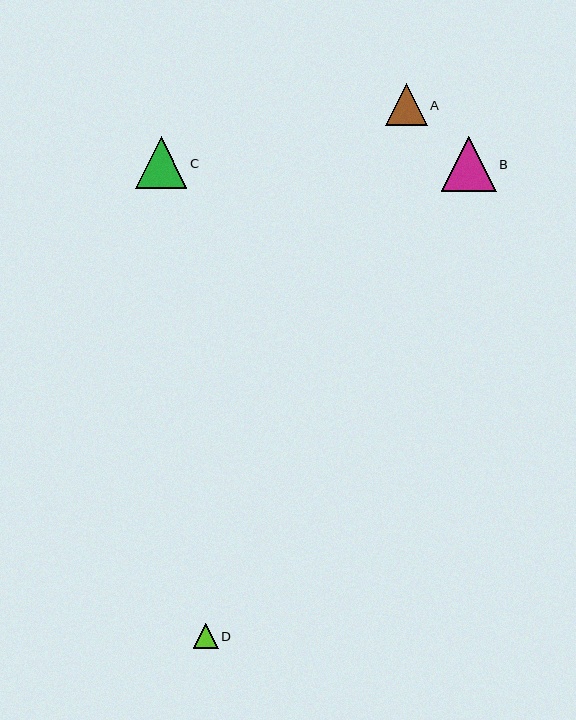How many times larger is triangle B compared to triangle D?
Triangle B is approximately 2.2 times the size of triangle D.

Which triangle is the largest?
Triangle B is the largest with a size of approximately 55 pixels.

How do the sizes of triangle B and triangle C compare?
Triangle B and triangle C are approximately the same size.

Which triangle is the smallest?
Triangle D is the smallest with a size of approximately 25 pixels.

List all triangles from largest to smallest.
From largest to smallest: B, C, A, D.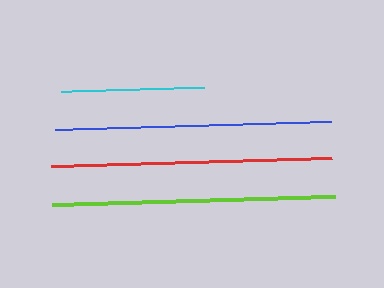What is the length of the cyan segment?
The cyan segment is approximately 143 pixels long.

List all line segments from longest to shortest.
From longest to shortest: lime, red, blue, cyan.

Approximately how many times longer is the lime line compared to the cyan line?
The lime line is approximately 2.0 times the length of the cyan line.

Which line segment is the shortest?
The cyan line is the shortest at approximately 143 pixels.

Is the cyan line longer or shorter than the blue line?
The blue line is longer than the cyan line.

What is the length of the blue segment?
The blue segment is approximately 277 pixels long.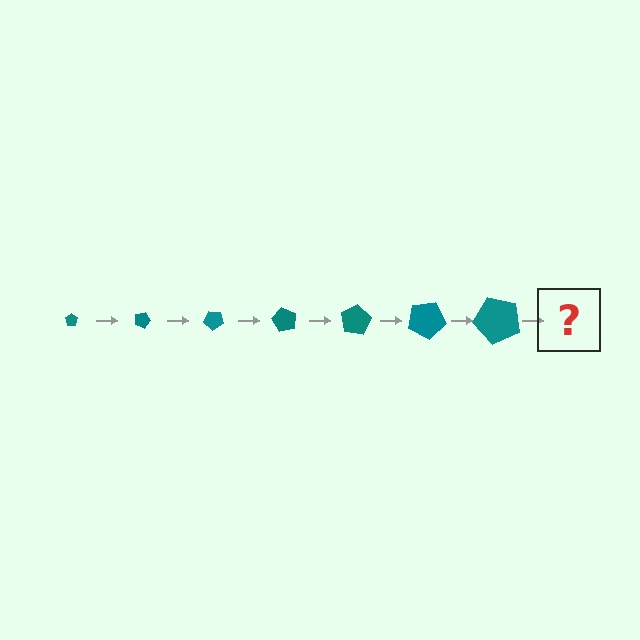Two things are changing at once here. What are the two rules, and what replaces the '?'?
The two rules are that the pentagon grows larger each step and it rotates 20 degrees each step. The '?' should be a pentagon, larger than the previous one and rotated 140 degrees from the start.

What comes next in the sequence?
The next element should be a pentagon, larger than the previous one and rotated 140 degrees from the start.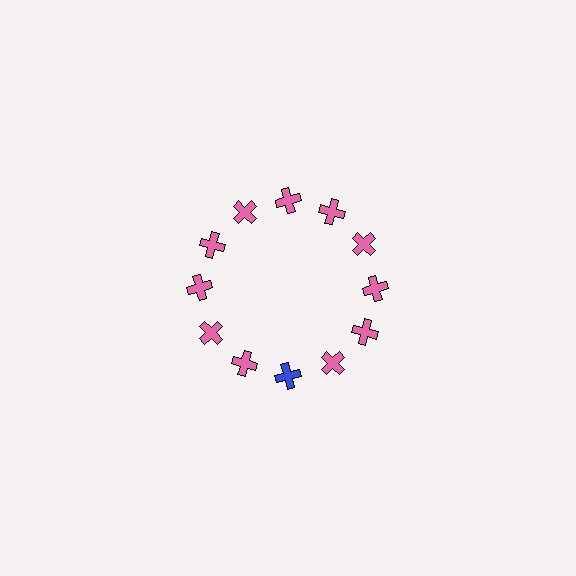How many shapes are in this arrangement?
There are 12 shapes arranged in a ring pattern.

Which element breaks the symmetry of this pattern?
The blue cross at roughly the 6 o'clock position breaks the symmetry. All other shapes are pink crosses.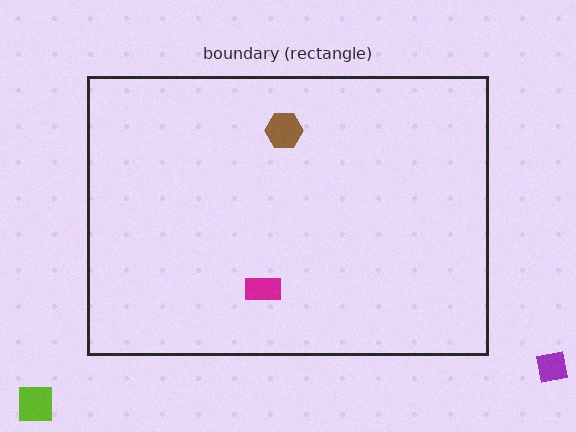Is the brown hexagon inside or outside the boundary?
Inside.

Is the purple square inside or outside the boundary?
Outside.